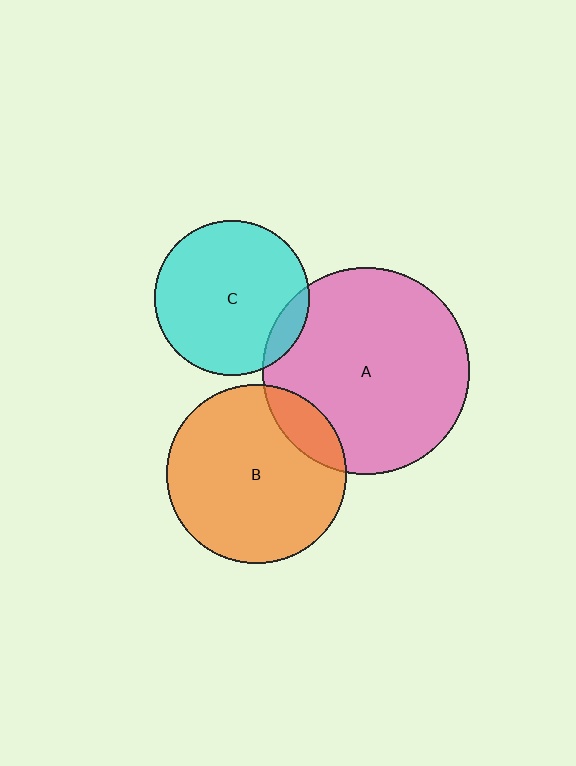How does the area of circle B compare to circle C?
Approximately 1.4 times.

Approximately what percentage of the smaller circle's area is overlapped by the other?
Approximately 10%.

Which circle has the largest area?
Circle A (pink).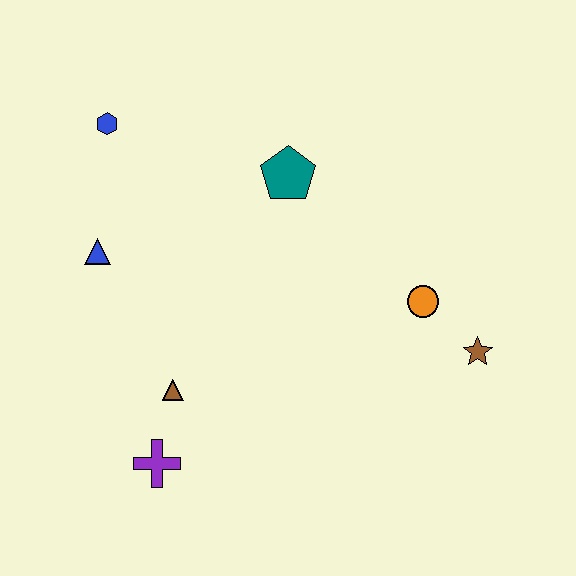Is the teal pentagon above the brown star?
Yes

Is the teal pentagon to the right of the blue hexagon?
Yes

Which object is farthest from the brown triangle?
The brown star is farthest from the brown triangle.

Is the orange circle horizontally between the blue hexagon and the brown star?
Yes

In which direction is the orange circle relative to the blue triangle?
The orange circle is to the right of the blue triangle.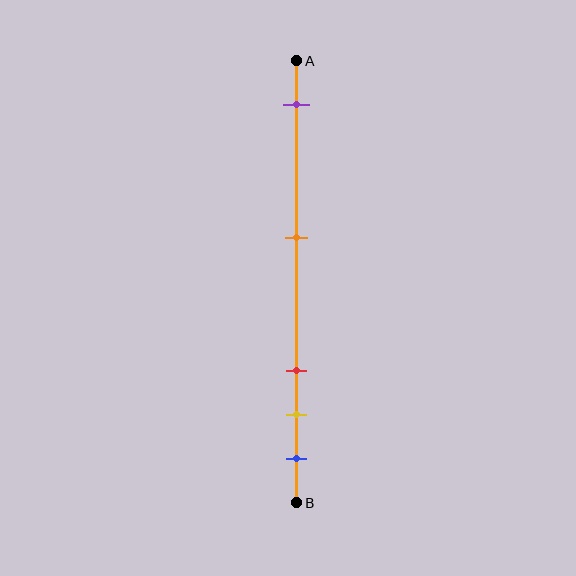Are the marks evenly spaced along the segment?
No, the marks are not evenly spaced.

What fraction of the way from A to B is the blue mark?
The blue mark is approximately 90% (0.9) of the way from A to B.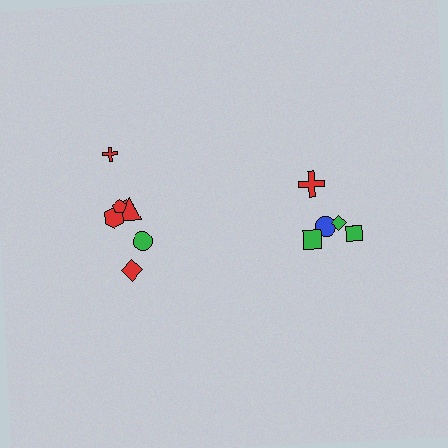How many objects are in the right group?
There are 5 objects.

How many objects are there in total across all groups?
There are 12 objects.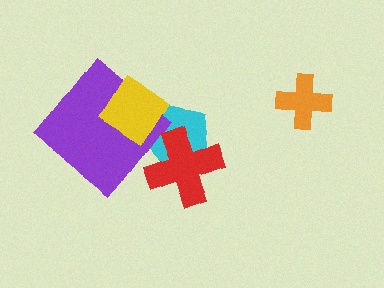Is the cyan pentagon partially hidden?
Yes, it is partially covered by another shape.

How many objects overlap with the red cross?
1 object overlaps with the red cross.